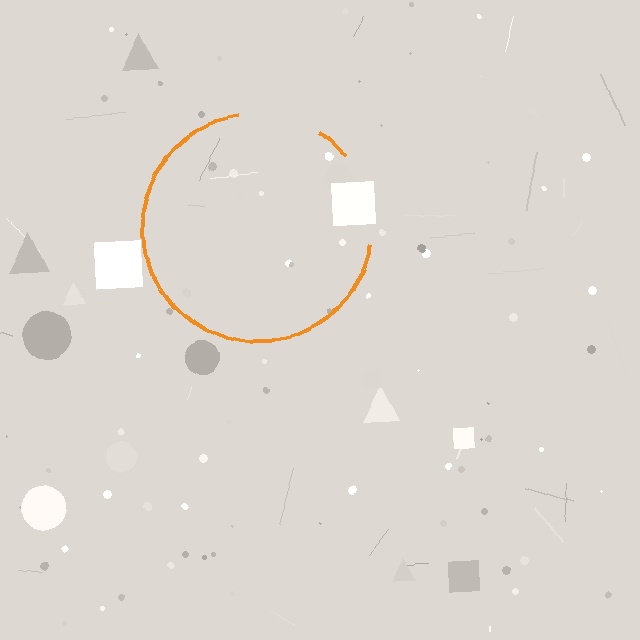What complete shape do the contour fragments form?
The contour fragments form a circle.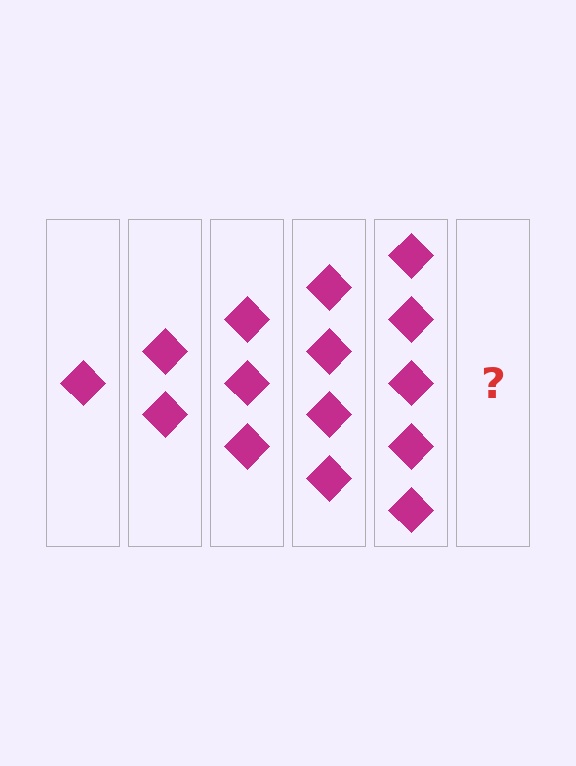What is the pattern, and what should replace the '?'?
The pattern is that each step adds one more diamond. The '?' should be 6 diamonds.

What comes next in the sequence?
The next element should be 6 diamonds.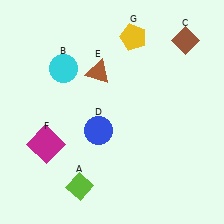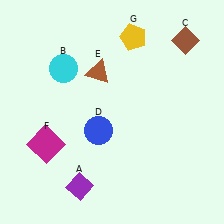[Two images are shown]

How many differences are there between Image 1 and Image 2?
There is 1 difference between the two images.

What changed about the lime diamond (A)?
In Image 1, A is lime. In Image 2, it changed to purple.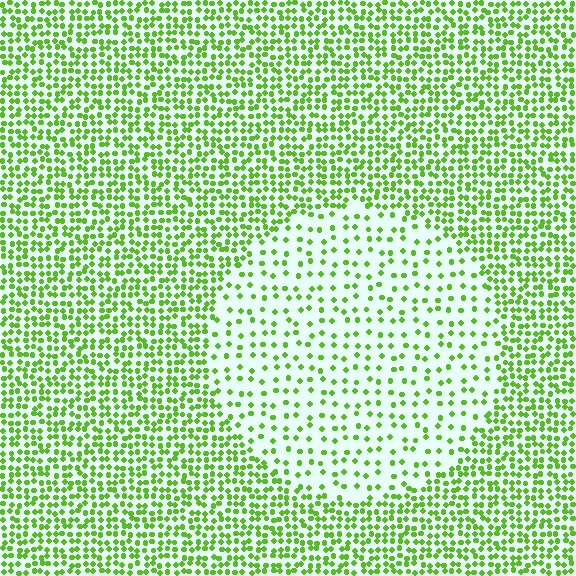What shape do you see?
I see a circle.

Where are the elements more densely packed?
The elements are more densely packed outside the circle boundary.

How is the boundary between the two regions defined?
The boundary is defined by a change in element density (approximately 2.5x ratio). All elements are the same color, size, and shape.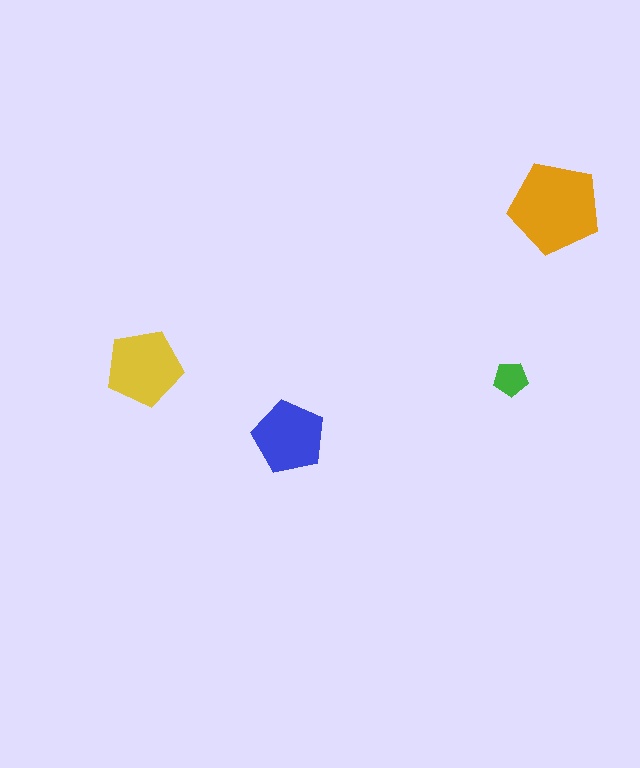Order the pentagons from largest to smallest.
the orange one, the yellow one, the blue one, the green one.